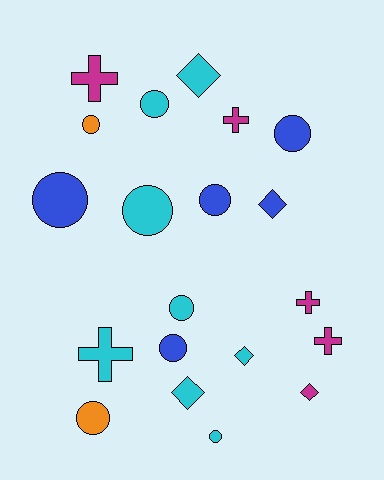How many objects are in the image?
There are 20 objects.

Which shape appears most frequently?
Circle, with 10 objects.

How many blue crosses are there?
There are no blue crosses.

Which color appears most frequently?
Cyan, with 8 objects.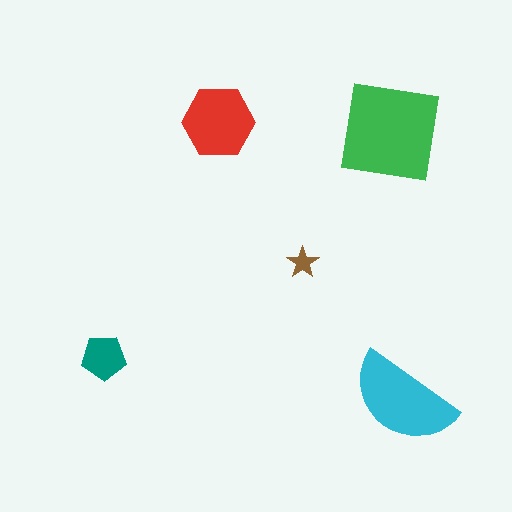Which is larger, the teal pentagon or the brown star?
The teal pentagon.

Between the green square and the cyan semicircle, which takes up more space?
The green square.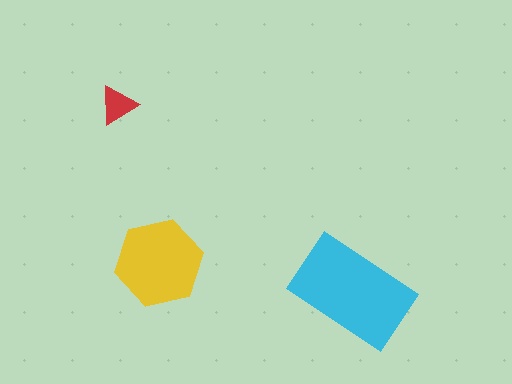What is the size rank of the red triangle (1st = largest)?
3rd.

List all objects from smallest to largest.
The red triangle, the yellow hexagon, the cyan rectangle.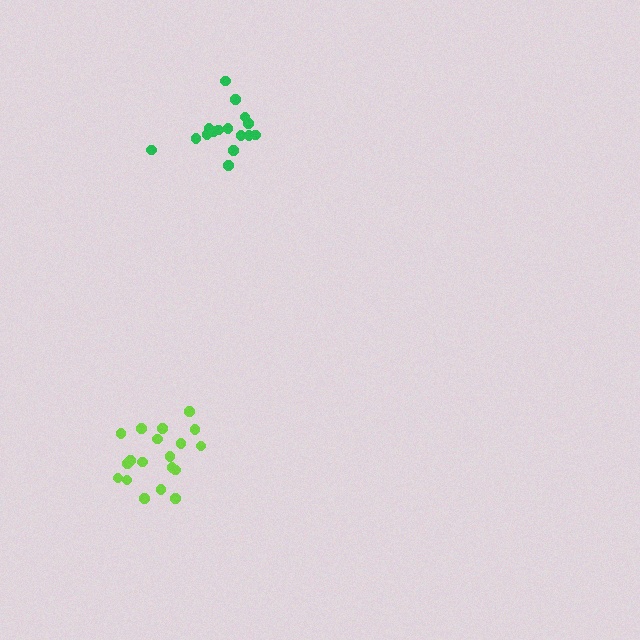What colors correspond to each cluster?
The clusters are colored: green, lime.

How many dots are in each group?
Group 1: 16 dots, Group 2: 19 dots (35 total).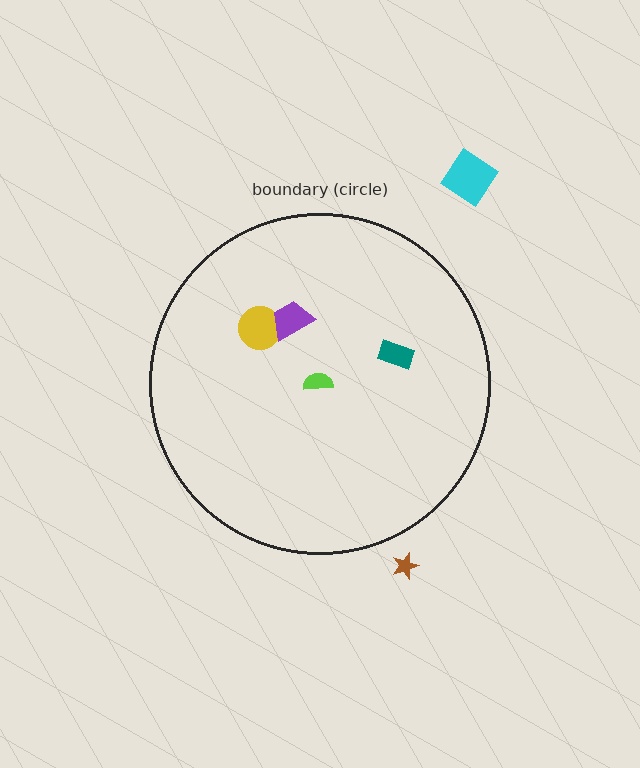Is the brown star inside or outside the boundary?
Outside.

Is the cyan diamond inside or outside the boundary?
Outside.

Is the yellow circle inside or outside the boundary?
Inside.